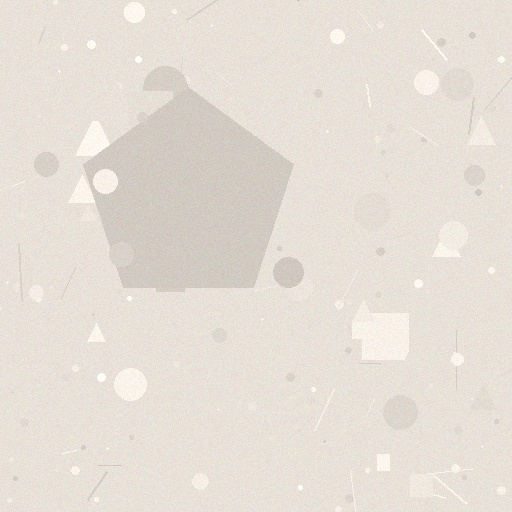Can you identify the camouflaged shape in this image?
The camouflaged shape is a pentagon.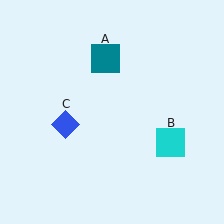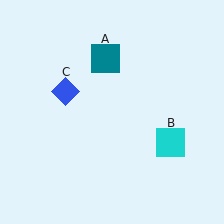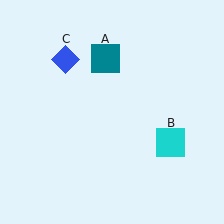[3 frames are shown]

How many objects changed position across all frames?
1 object changed position: blue diamond (object C).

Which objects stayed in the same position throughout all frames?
Teal square (object A) and cyan square (object B) remained stationary.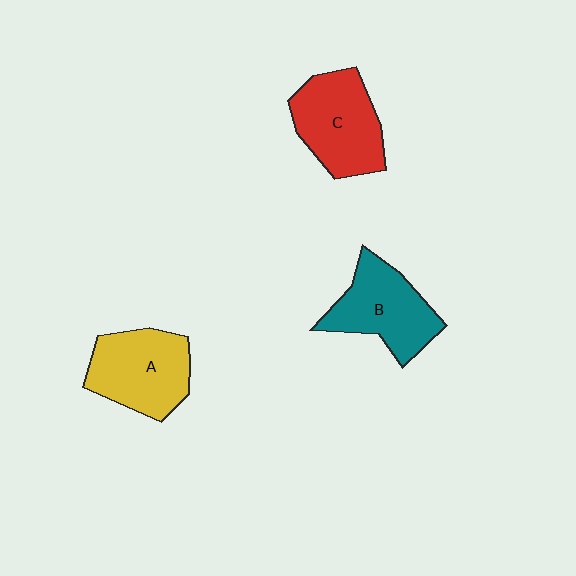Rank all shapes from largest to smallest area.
From largest to smallest: C (red), A (yellow), B (teal).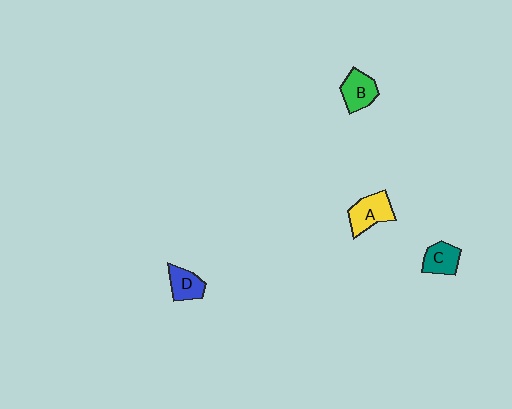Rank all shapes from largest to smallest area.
From largest to smallest: A (yellow), B (green), C (teal), D (blue).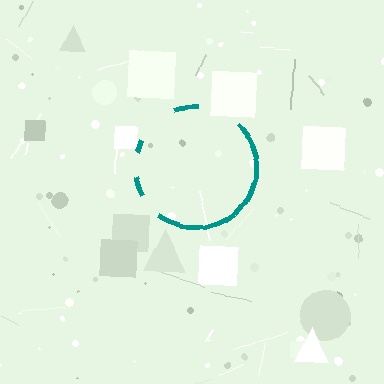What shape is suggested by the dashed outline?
The dashed outline suggests a circle.